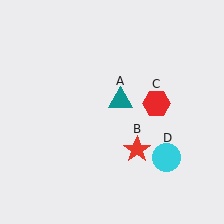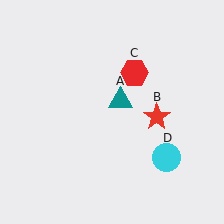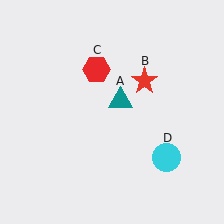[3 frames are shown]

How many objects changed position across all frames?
2 objects changed position: red star (object B), red hexagon (object C).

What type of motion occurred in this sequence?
The red star (object B), red hexagon (object C) rotated counterclockwise around the center of the scene.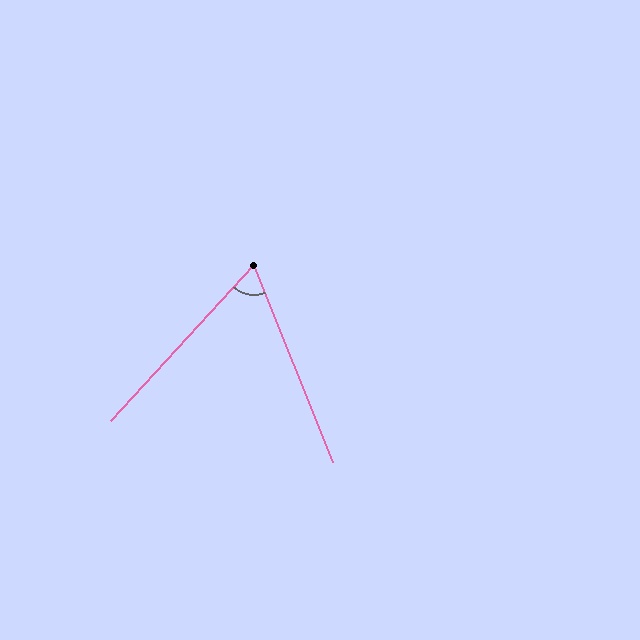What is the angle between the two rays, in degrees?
Approximately 64 degrees.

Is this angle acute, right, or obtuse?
It is acute.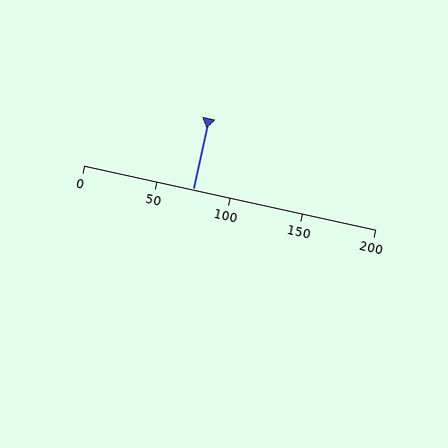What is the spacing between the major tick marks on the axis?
The major ticks are spaced 50 apart.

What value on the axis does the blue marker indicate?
The marker indicates approximately 75.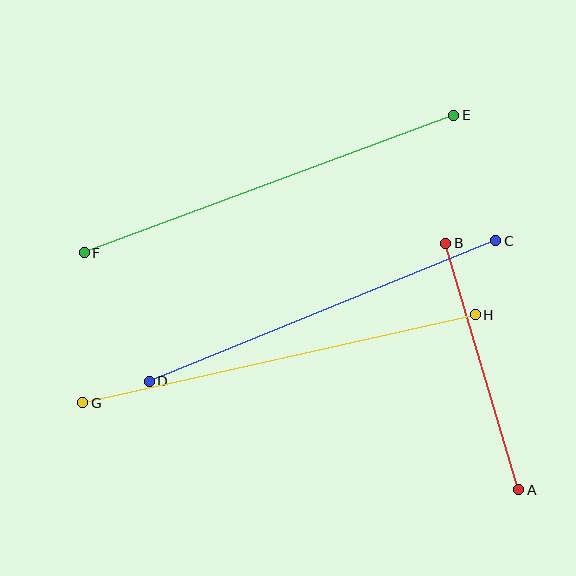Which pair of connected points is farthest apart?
Points G and H are farthest apart.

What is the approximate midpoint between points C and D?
The midpoint is at approximately (323, 311) pixels.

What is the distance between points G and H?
The distance is approximately 402 pixels.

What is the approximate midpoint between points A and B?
The midpoint is at approximately (482, 367) pixels.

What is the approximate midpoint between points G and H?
The midpoint is at approximately (279, 359) pixels.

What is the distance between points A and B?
The distance is approximately 257 pixels.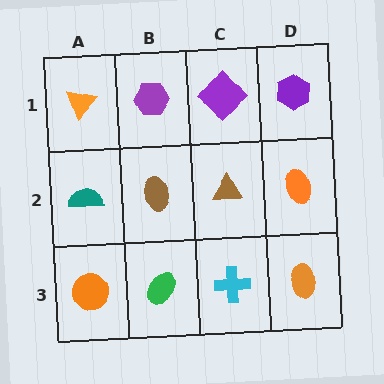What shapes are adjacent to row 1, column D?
An orange ellipse (row 2, column D), a purple diamond (row 1, column C).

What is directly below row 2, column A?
An orange circle.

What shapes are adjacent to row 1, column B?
A brown ellipse (row 2, column B), an orange triangle (row 1, column A), a purple diamond (row 1, column C).